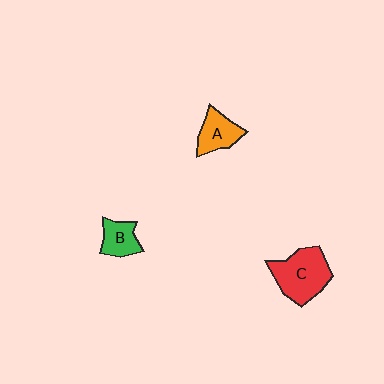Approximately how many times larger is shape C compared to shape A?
Approximately 1.7 times.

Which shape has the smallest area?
Shape B (green).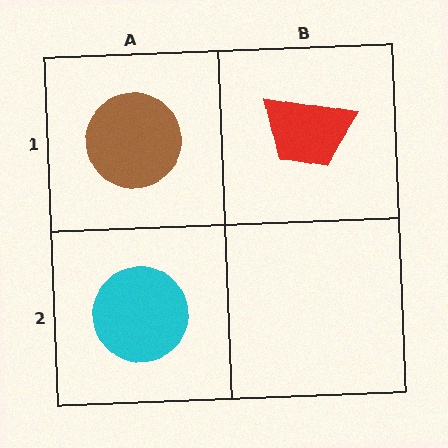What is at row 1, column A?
A brown circle.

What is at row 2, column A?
A cyan circle.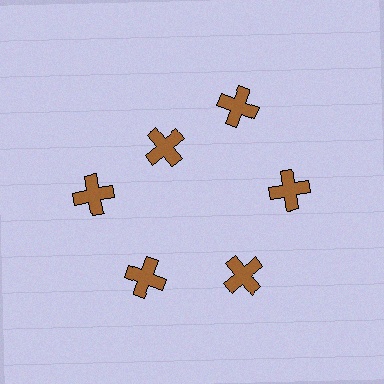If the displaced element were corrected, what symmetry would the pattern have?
It would have 6-fold rotational symmetry — the pattern would map onto itself every 60 degrees.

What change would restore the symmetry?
The symmetry would be restored by moving it outward, back onto the ring so that all 6 crosses sit at equal angles and equal distance from the center.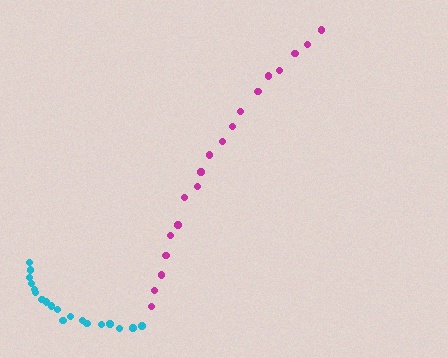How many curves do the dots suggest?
There are 2 distinct paths.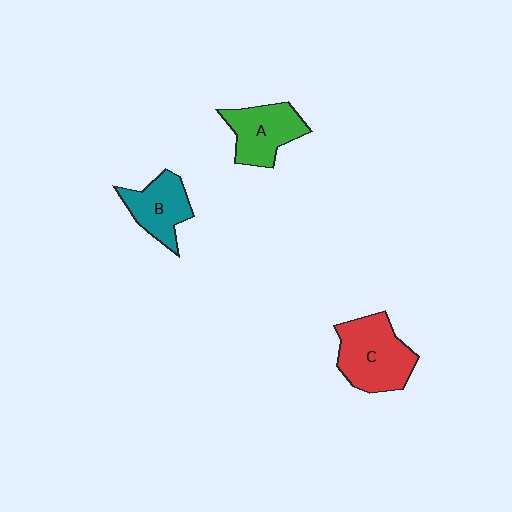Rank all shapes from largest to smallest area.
From largest to smallest: C (red), A (green), B (teal).